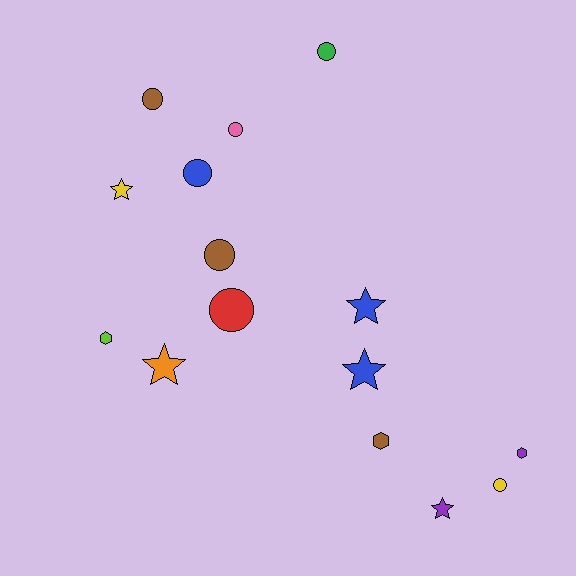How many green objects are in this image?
There is 1 green object.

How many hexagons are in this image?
There are 3 hexagons.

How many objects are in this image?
There are 15 objects.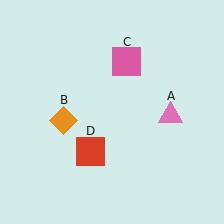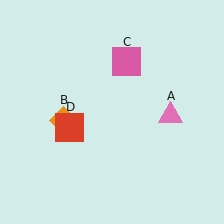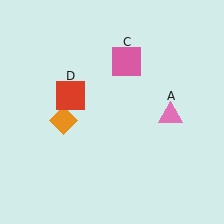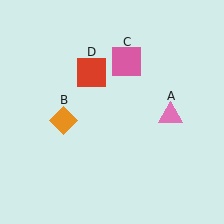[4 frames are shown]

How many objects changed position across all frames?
1 object changed position: red square (object D).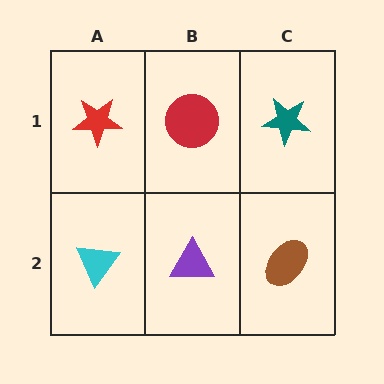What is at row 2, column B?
A purple triangle.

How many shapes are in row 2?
3 shapes.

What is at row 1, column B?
A red circle.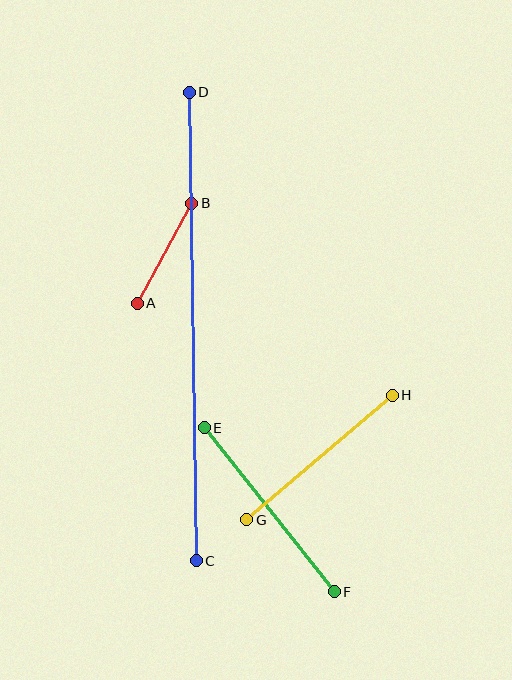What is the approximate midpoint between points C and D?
The midpoint is at approximately (193, 327) pixels.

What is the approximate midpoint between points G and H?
The midpoint is at approximately (320, 458) pixels.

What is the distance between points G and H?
The distance is approximately 191 pixels.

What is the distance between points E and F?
The distance is approximately 209 pixels.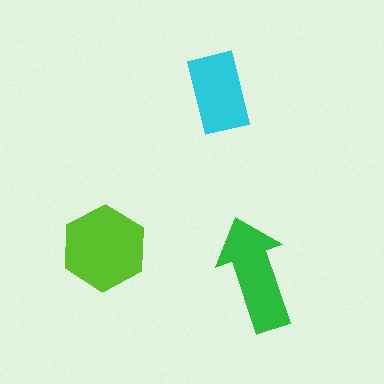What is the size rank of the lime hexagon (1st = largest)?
1st.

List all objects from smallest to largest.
The cyan rectangle, the green arrow, the lime hexagon.